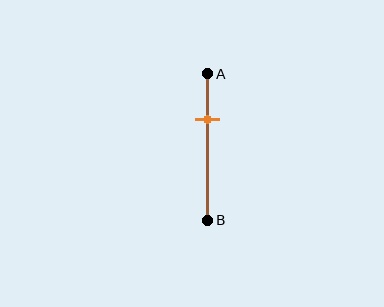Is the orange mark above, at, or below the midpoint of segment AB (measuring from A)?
The orange mark is above the midpoint of segment AB.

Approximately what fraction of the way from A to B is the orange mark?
The orange mark is approximately 30% of the way from A to B.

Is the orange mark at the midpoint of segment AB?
No, the mark is at about 30% from A, not at the 50% midpoint.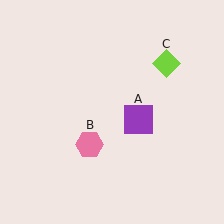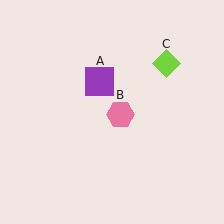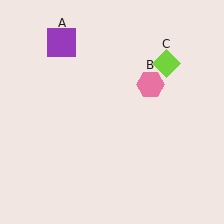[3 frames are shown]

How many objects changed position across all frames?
2 objects changed position: purple square (object A), pink hexagon (object B).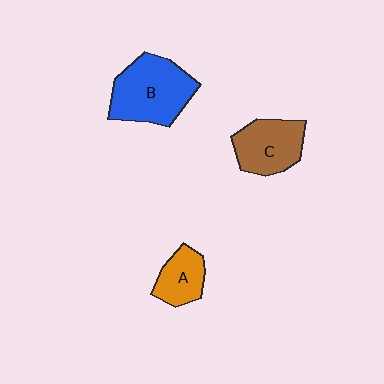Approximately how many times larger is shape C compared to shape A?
Approximately 1.5 times.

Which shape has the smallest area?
Shape A (orange).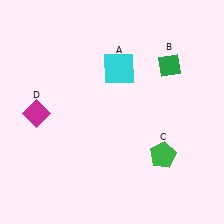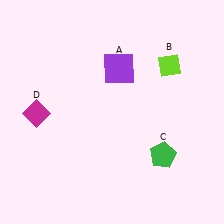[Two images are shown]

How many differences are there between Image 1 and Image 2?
There are 2 differences between the two images.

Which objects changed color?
A changed from cyan to purple. B changed from green to lime.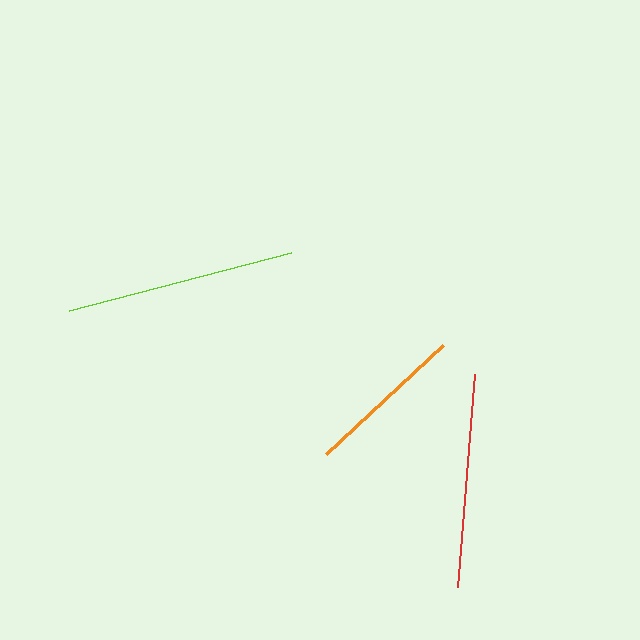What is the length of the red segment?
The red segment is approximately 214 pixels long.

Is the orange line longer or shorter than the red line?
The red line is longer than the orange line.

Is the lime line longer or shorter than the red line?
The lime line is longer than the red line.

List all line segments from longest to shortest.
From longest to shortest: lime, red, orange.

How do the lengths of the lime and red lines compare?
The lime and red lines are approximately the same length.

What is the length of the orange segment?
The orange segment is approximately 160 pixels long.